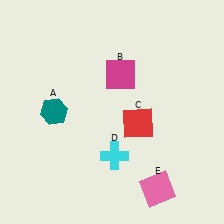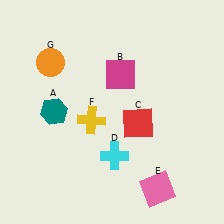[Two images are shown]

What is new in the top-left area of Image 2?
An orange circle (G) was added in the top-left area of Image 2.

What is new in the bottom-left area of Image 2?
A yellow cross (F) was added in the bottom-left area of Image 2.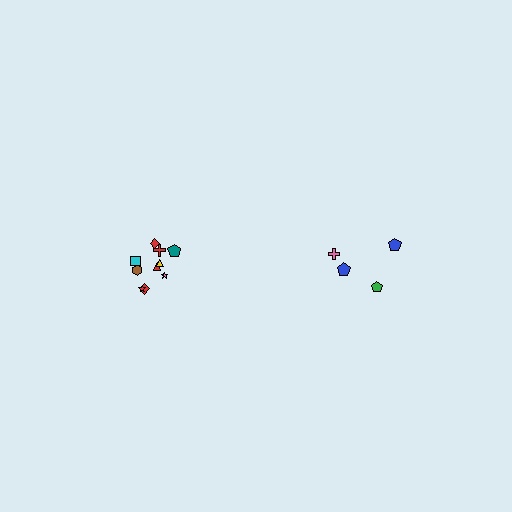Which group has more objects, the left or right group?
The left group.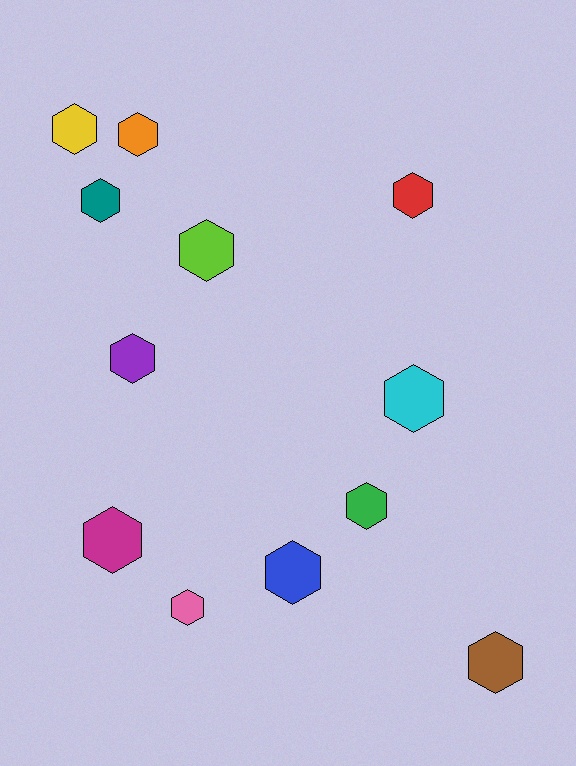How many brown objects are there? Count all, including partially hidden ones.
There is 1 brown object.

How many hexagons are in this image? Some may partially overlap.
There are 12 hexagons.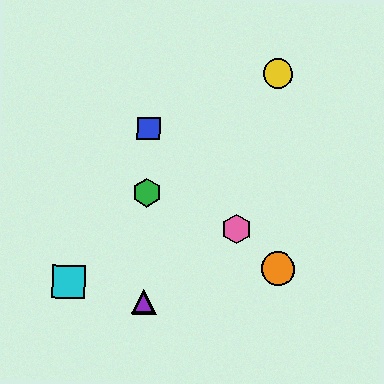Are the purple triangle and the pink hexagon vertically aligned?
No, the purple triangle is at x≈144 and the pink hexagon is at x≈237.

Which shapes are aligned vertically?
The red triangle, the blue square, the green hexagon, the purple triangle are aligned vertically.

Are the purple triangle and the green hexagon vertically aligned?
Yes, both are at x≈144.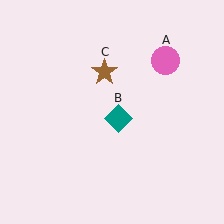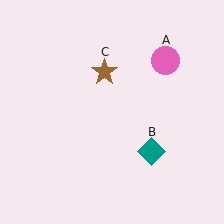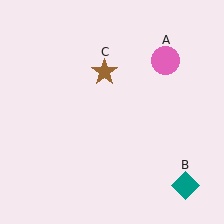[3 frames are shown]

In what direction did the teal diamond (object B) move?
The teal diamond (object B) moved down and to the right.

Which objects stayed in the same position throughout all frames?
Pink circle (object A) and brown star (object C) remained stationary.